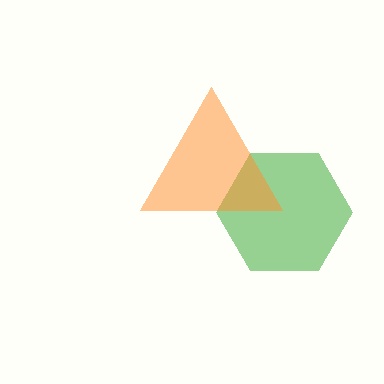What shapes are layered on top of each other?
The layered shapes are: a green hexagon, an orange triangle.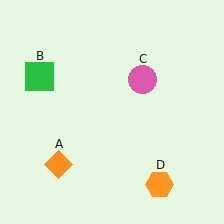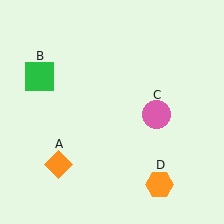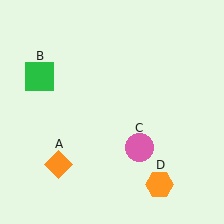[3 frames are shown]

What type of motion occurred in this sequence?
The pink circle (object C) rotated clockwise around the center of the scene.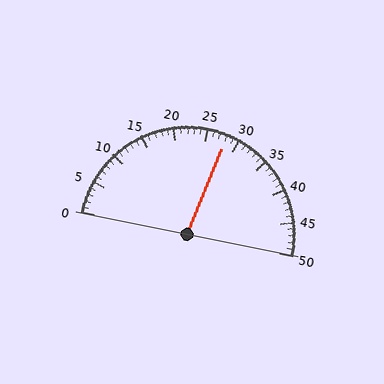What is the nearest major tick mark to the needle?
The nearest major tick mark is 30.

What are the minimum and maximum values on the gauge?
The gauge ranges from 0 to 50.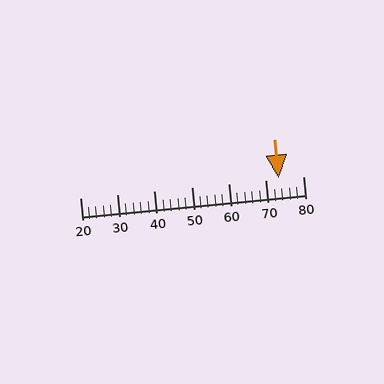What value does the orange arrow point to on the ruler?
The orange arrow points to approximately 74.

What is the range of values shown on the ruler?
The ruler shows values from 20 to 80.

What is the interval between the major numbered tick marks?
The major tick marks are spaced 10 units apart.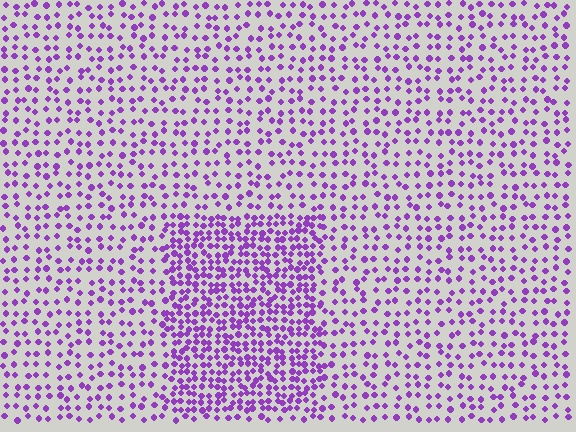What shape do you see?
I see a rectangle.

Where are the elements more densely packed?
The elements are more densely packed inside the rectangle boundary.